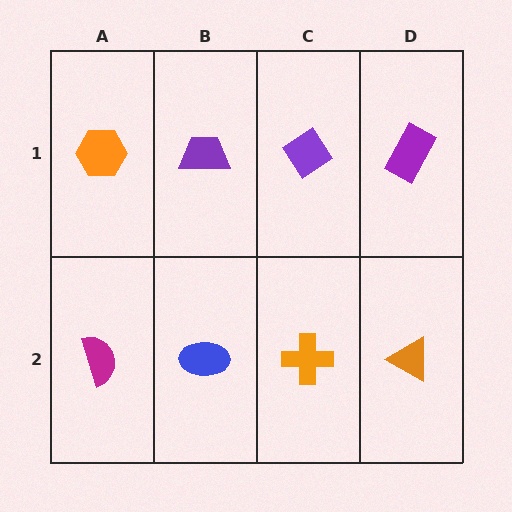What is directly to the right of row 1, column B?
A purple diamond.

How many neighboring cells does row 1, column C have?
3.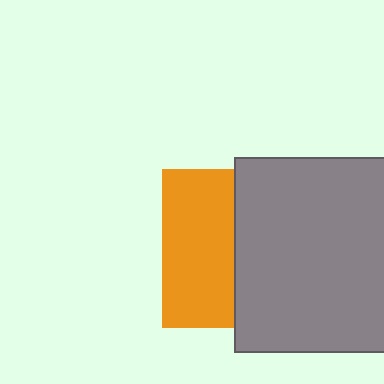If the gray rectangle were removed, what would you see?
You would see the complete orange square.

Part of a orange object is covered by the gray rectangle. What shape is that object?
It is a square.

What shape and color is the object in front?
The object in front is a gray rectangle.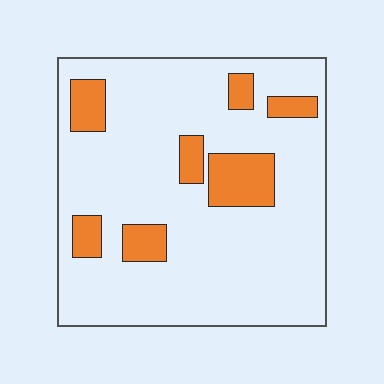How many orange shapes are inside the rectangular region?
7.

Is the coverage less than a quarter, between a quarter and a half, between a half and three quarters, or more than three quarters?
Less than a quarter.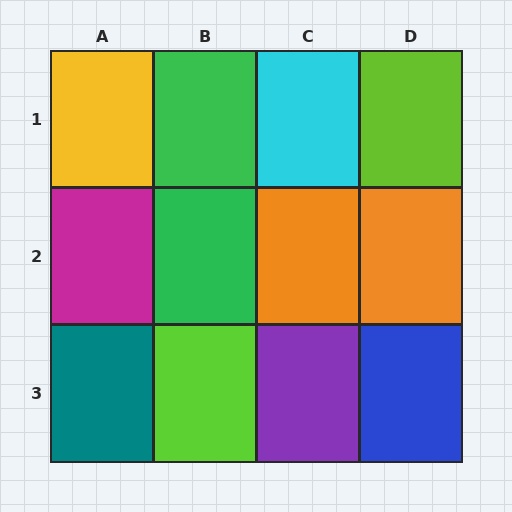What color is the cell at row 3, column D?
Blue.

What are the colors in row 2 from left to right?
Magenta, green, orange, orange.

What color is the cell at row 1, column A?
Yellow.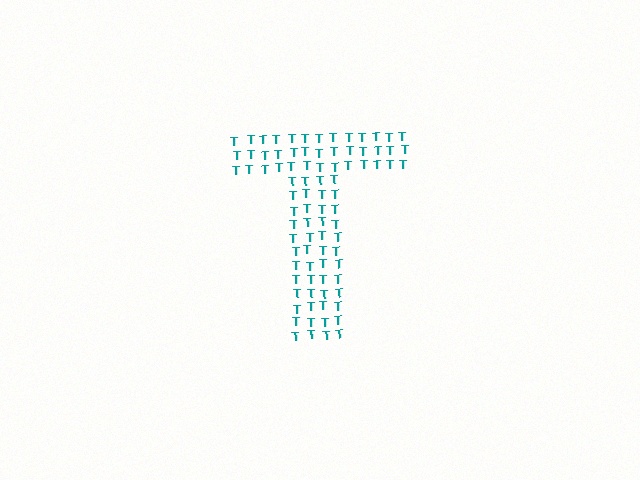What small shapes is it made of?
It is made of small letter T's.